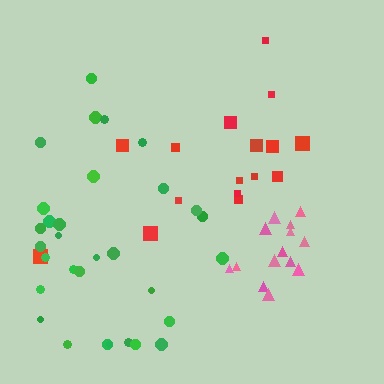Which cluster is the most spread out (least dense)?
Red.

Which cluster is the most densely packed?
Pink.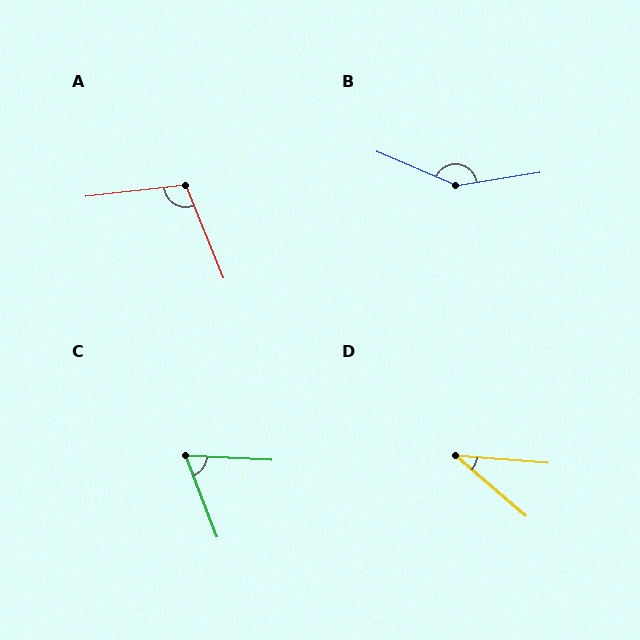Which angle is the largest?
B, at approximately 147 degrees.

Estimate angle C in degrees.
Approximately 66 degrees.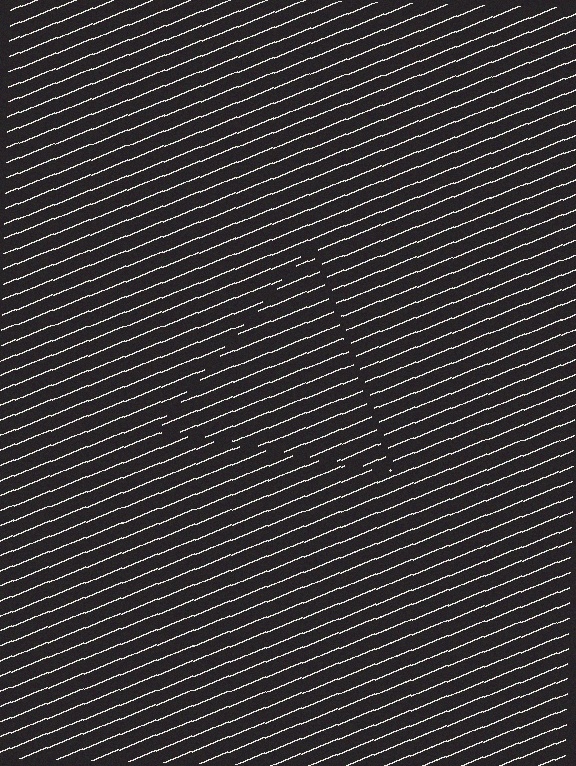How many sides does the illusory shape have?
3 sides — the line-ends trace a triangle.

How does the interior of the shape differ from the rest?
The interior of the shape contains the same grating, shifted by half a period — the contour is defined by the phase discontinuity where line-ends from the inner and outer gratings abut.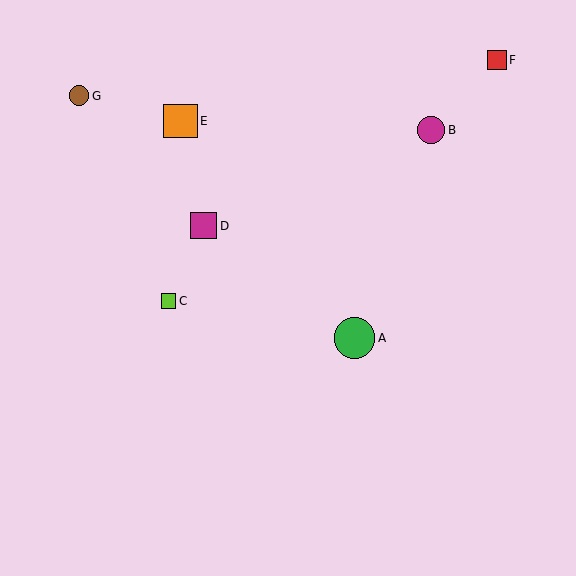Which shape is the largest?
The green circle (labeled A) is the largest.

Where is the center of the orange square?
The center of the orange square is at (180, 121).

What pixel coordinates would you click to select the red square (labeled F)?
Click at (497, 60) to select the red square F.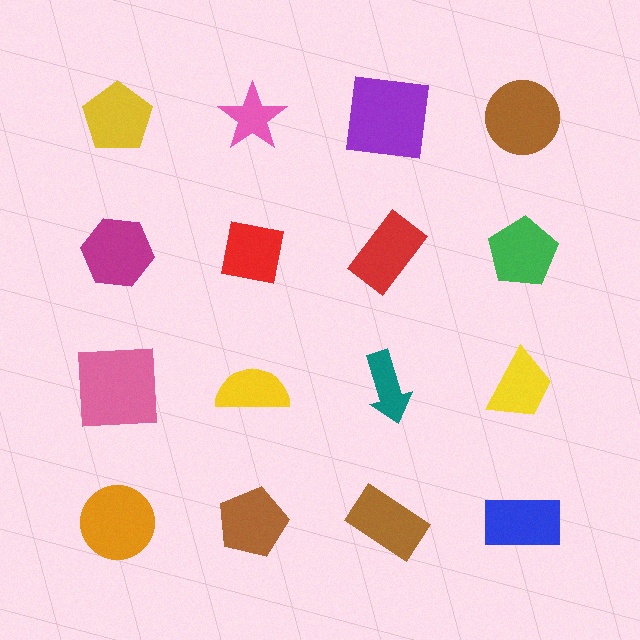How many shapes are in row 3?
4 shapes.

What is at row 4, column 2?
A brown pentagon.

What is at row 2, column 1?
A magenta hexagon.